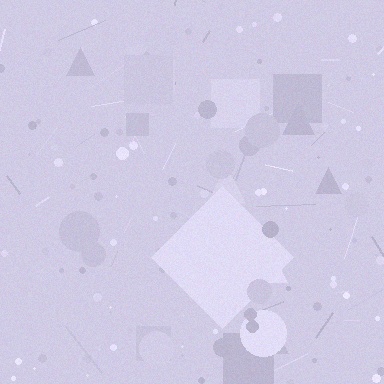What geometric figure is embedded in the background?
A diamond is embedded in the background.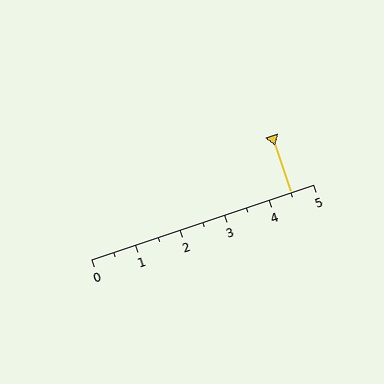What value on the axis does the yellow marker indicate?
The marker indicates approximately 4.5.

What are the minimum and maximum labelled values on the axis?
The axis runs from 0 to 5.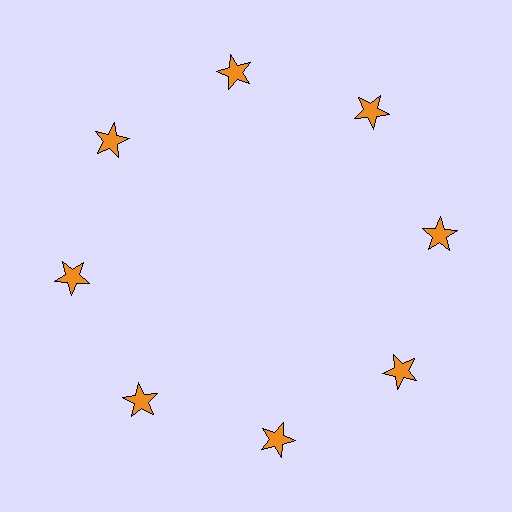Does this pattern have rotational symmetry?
Yes, this pattern has 8-fold rotational symmetry. It looks the same after rotating 45 degrees around the center.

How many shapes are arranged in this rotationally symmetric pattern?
There are 8 shapes, arranged in 8 groups of 1.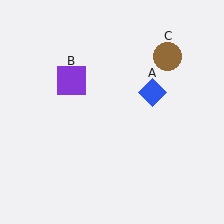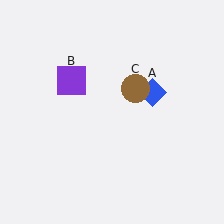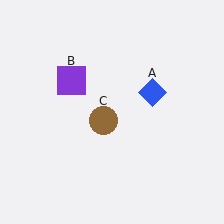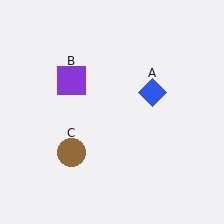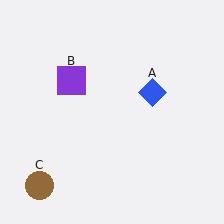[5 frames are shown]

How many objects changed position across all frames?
1 object changed position: brown circle (object C).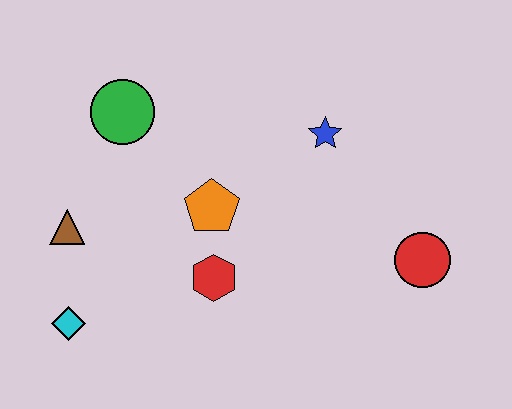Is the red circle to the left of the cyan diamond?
No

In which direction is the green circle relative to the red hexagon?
The green circle is above the red hexagon.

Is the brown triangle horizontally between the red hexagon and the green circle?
No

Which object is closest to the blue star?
The orange pentagon is closest to the blue star.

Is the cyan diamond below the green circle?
Yes